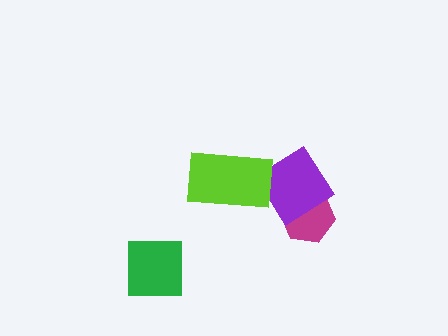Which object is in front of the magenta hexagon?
The purple diamond is in front of the magenta hexagon.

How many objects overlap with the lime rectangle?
1 object overlaps with the lime rectangle.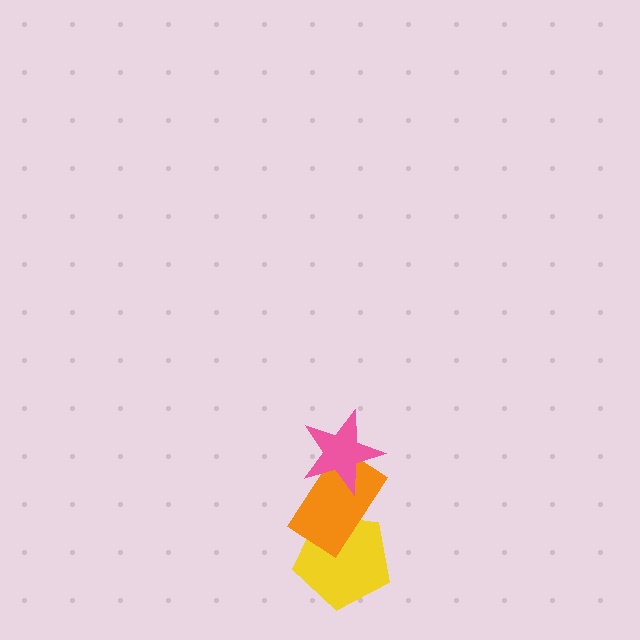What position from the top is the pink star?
The pink star is 1st from the top.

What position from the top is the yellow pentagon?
The yellow pentagon is 3rd from the top.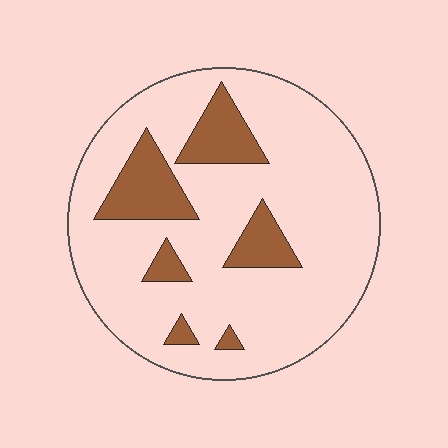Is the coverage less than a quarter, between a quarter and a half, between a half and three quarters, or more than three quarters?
Less than a quarter.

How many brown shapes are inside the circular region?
6.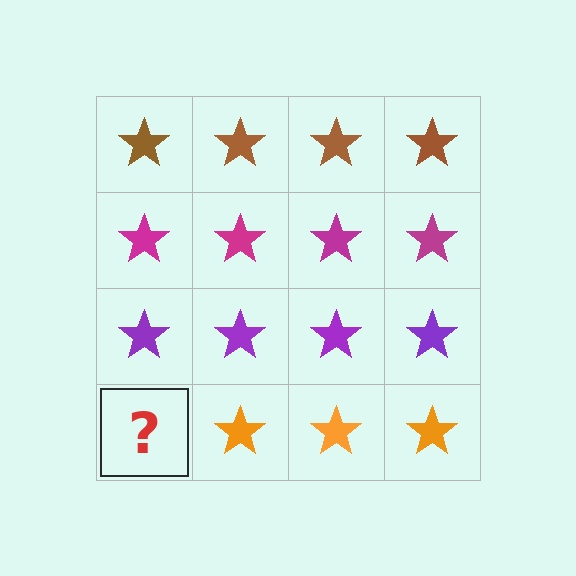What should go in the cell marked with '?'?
The missing cell should contain an orange star.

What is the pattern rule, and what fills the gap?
The rule is that each row has a consistent color. The gap should be filled with an orange star.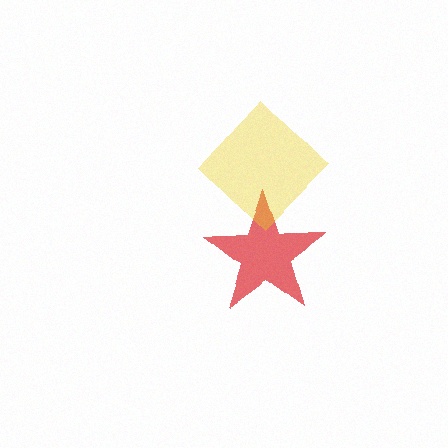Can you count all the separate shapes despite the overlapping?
Yes, there are 2 separate shapes.